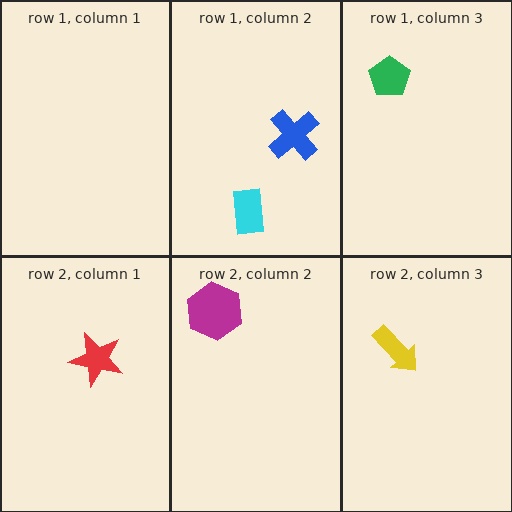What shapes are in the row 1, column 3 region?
The green pentagon.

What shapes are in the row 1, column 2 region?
The blue cross, the cyan rectangle.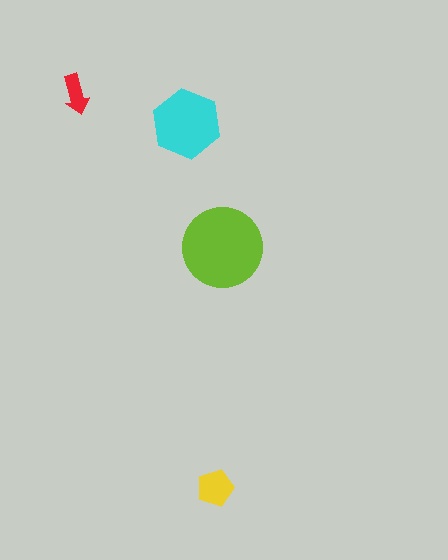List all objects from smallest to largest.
The red arrow, the yellow pentagon, the cyan hexagon, the lime circle.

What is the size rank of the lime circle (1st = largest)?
1st.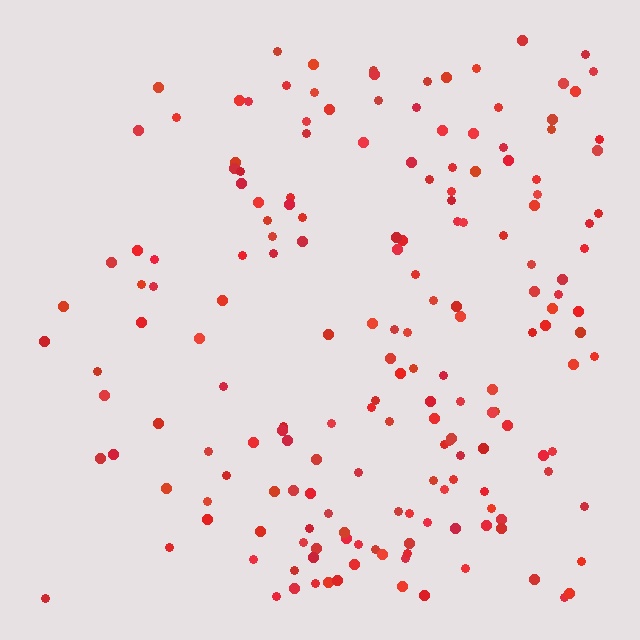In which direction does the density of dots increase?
From left to right, with the right side densest.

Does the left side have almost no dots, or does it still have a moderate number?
Still a moderate number, just noticeably fewer than the right.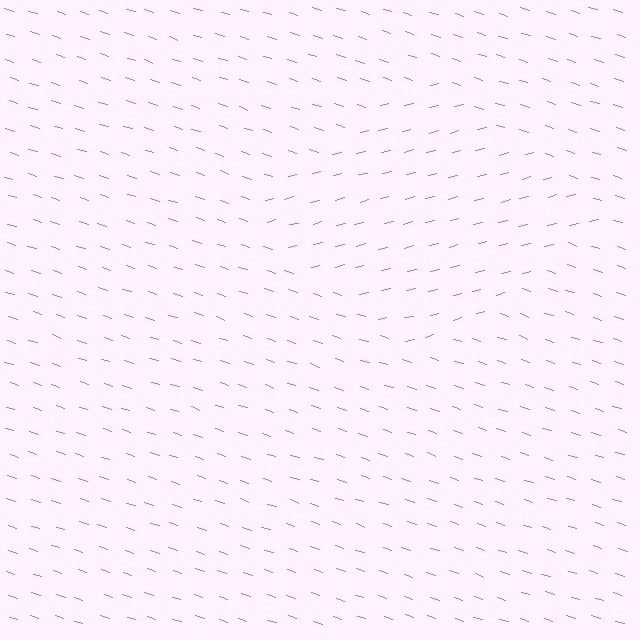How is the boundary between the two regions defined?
The boundary is defined purely by a change in line orientation (approximately 32 degrees difference). All lines are the same color and thickness.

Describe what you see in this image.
The image is filled with small pink line segments. A diamond region in the image has lines oriented differently from the surrounding lines, creating a visible texture boundary.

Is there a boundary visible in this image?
Yes, there is a texture boundary formed by a change in line orientation.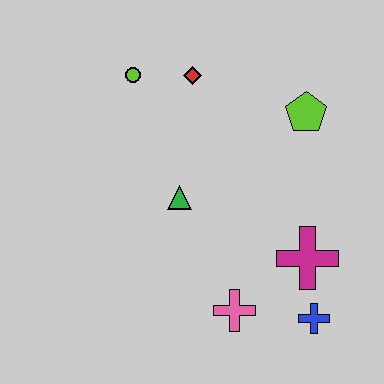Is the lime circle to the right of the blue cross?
No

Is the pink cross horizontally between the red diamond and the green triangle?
No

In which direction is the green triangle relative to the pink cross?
The green triangle is above the pink cross.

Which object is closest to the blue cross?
The magenta cross is closest to the blue cross.